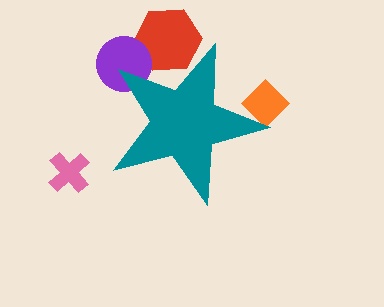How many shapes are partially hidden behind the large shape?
4 shapes are partially hidden.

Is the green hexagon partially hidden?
Yes, the green hexagon is partially hidden behind the teal star.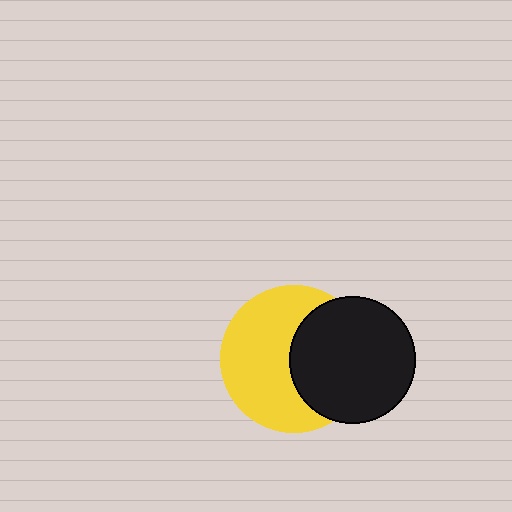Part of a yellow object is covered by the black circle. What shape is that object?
It is a circle.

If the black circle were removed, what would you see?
You would see the complete yellow circle.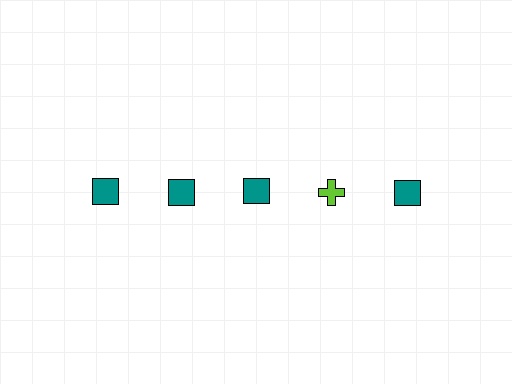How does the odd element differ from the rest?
It differs in both color (lime instead of teal) and shape (cross instead of square).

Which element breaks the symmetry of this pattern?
The lime cross in the top row, second from right column breaks the symmetry. All other shapes are teal squares.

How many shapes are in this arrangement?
There are 5 shapes arranged in a grid pattern.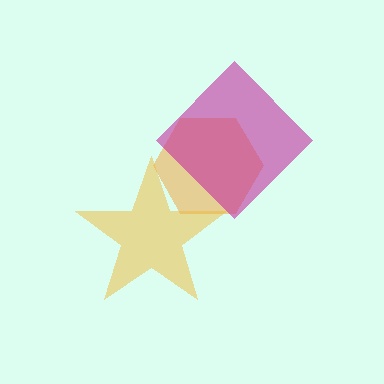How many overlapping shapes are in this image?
There are 3 overlapping shapes in the image.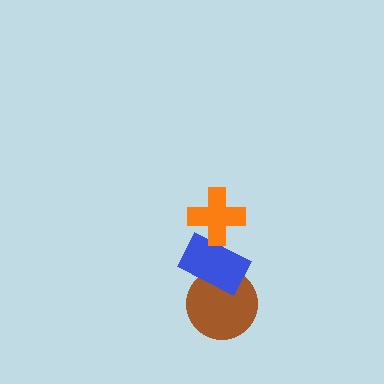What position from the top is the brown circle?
The brown circle is 3rd from the top.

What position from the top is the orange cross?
The orange cross is 1st from the top.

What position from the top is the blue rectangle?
The blue rectangle is 2nd from the top.